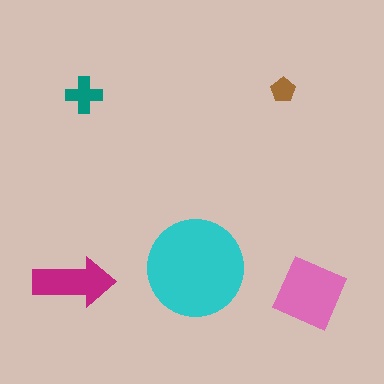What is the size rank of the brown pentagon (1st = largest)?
5th.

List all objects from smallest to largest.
The brown pentagon, the teal cross, the magenta arrow, the pink diamond, the cyan circle.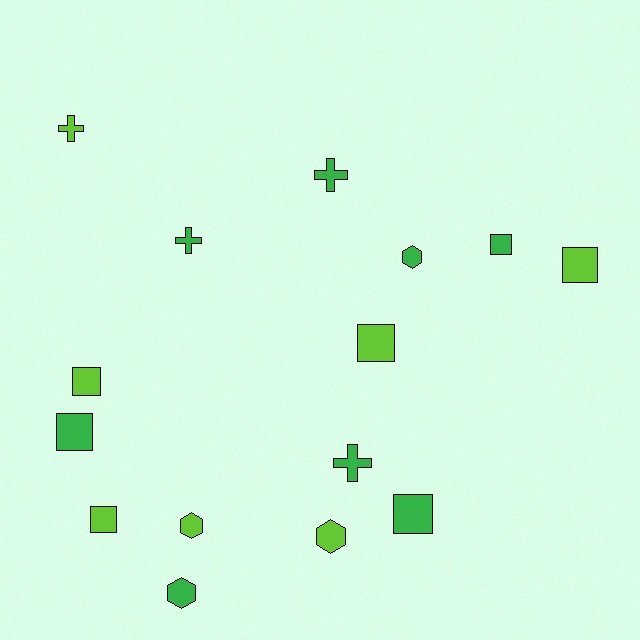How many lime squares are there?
There are 4 lime squares.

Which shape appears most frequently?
Square, with 7 objects.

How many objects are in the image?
There are 15 objects.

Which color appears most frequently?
Green, with 8 objects.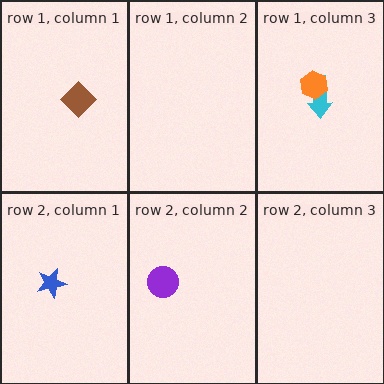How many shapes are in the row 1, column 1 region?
1.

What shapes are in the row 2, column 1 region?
The blue star.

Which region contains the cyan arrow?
The row 1, column 3 region.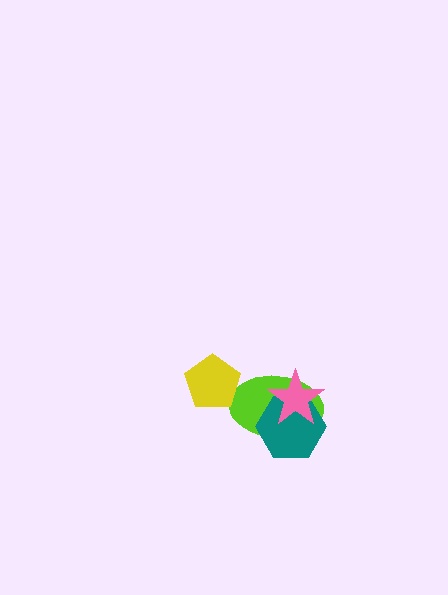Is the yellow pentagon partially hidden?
No, no other shape covers it.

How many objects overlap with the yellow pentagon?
1 object overlaps with the yellow pentagon.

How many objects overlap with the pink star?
2 objects overlap with the pink star.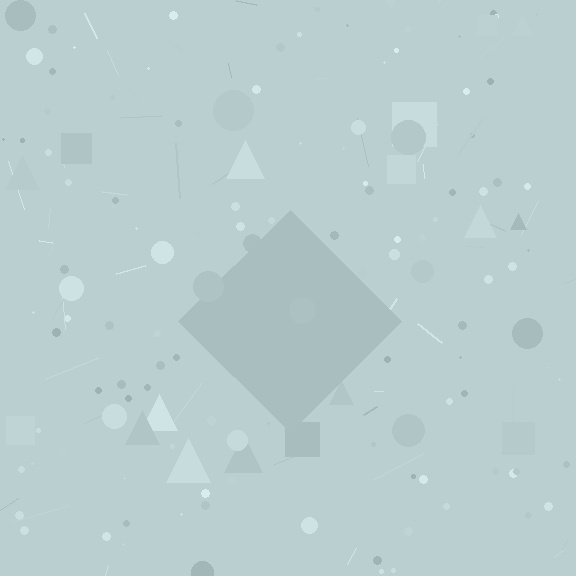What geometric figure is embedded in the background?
A diamond is embedded in the background.